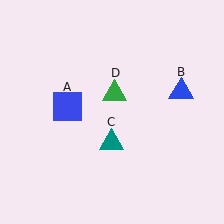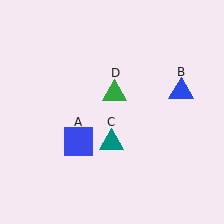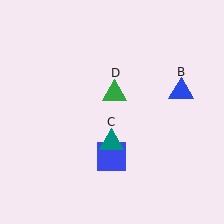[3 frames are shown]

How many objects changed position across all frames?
1 object changed position: blue square (object A).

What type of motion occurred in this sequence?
The blue square (object A) rotated counterclockwise around the center of the scene.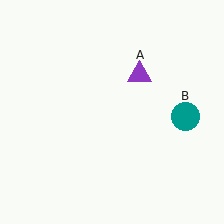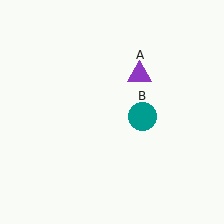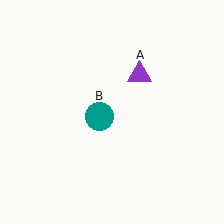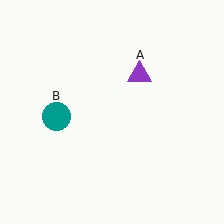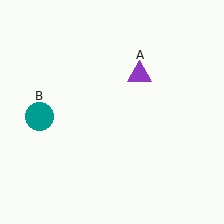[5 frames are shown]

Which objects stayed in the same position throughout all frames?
Purple triangle (object A) remained stationary.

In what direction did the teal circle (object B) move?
The teal circle (object B) moved left.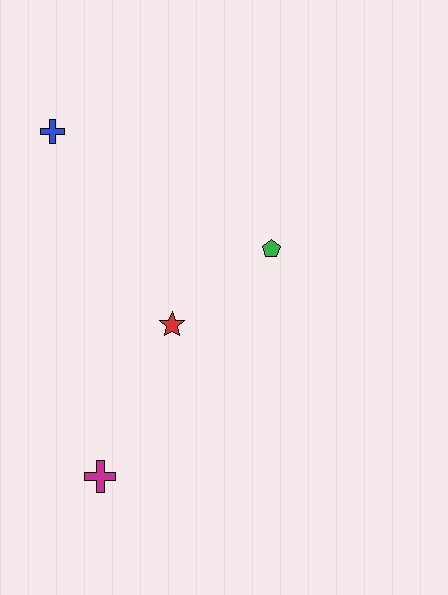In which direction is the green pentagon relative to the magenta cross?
The green pentagon is above the magenta cross.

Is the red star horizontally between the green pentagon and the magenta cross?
Yes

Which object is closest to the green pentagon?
The red star is closest to the green pentagon.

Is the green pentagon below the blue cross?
Yes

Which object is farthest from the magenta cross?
The blue cross is farthest from the magenta cross.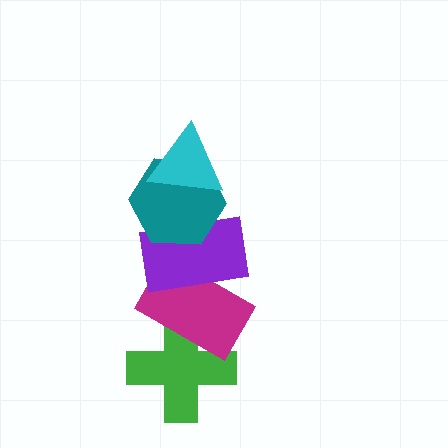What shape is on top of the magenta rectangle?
The purple rectangle is on top of the magenta rectangle.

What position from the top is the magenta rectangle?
The magenta rectangle is 4th from the top.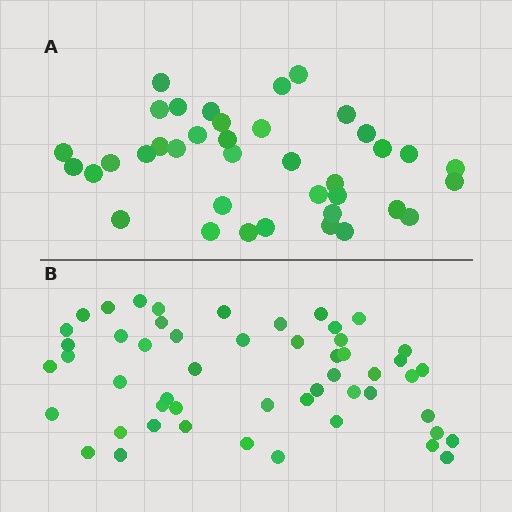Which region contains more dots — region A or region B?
Region B (the bottom region) has more dots.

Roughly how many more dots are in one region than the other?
Region B has approximately 15 more dots than region A.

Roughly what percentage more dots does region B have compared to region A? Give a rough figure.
About 35% more.